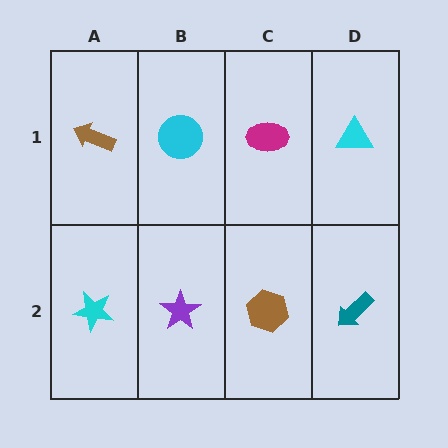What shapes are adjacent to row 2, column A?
A brown arrow (row 1, column A), a purple star (row 2, column B).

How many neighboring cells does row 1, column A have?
2.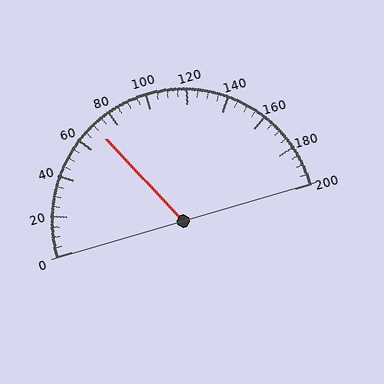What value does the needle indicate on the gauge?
The needle indicates approximately 70.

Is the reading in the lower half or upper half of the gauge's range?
The reading is in the lower half of the range (0 to 200).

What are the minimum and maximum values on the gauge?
The gauge ranges from 0 to 200.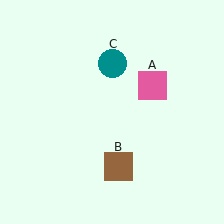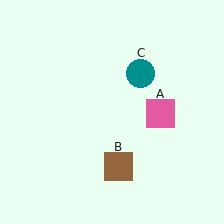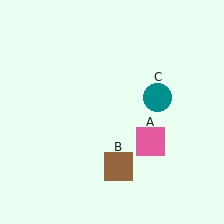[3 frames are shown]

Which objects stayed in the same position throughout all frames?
Brown square (object B) remained stationary.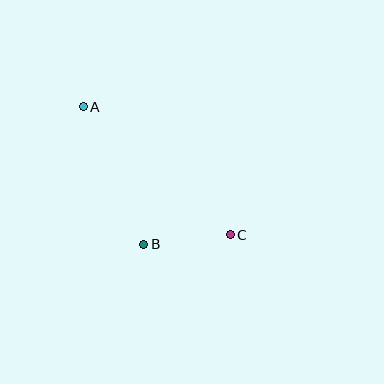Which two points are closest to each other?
Points B and C are closest to each other.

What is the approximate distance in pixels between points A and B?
The distance between A and B is approximately 150 pixels.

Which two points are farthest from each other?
Points A and C are farthest from each other.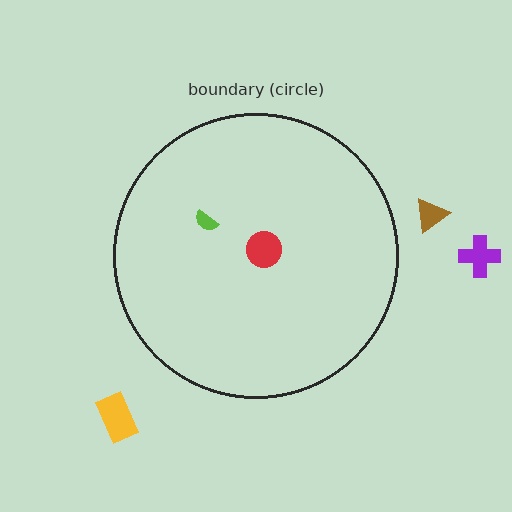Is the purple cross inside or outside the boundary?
Outside.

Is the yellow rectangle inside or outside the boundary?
Outside.